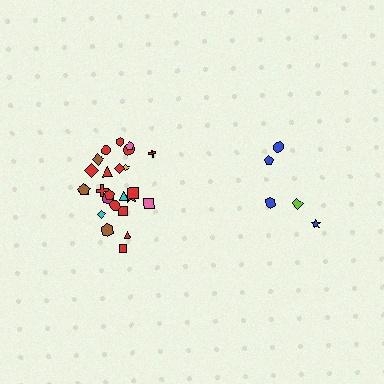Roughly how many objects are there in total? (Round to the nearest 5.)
Roughly 30 objects in total.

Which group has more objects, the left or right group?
The left group.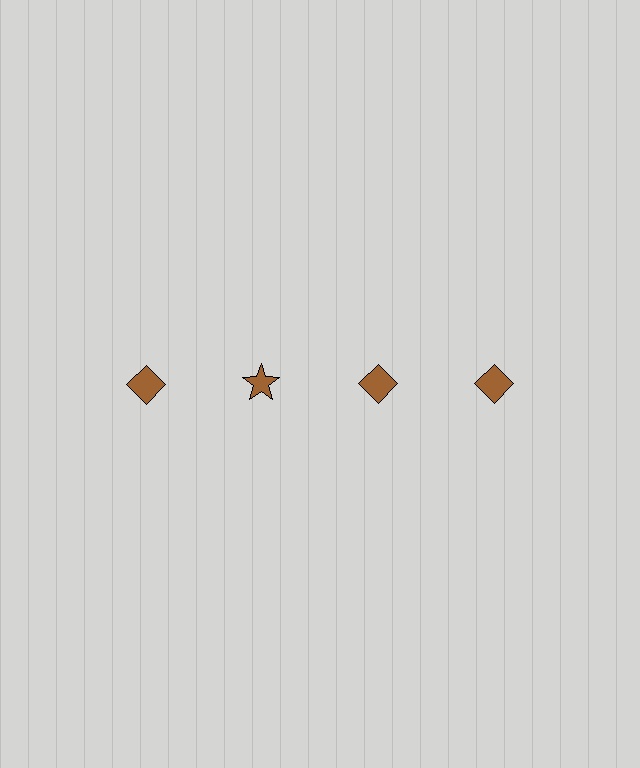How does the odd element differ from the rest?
It has a different shape: star instead of diamond.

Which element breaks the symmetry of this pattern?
The brown star in the top row, second from left column breaks the symmetry. All other shapes are brown diamonds.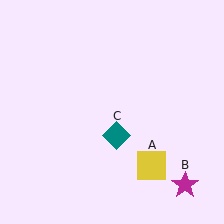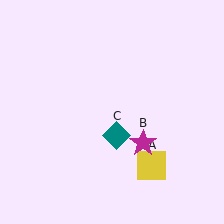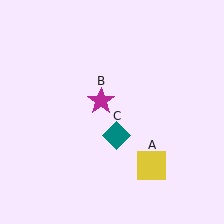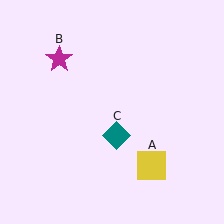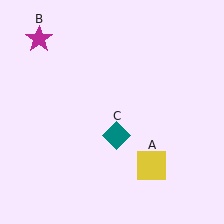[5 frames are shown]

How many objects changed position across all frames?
1 object changed position: magenta star (object B).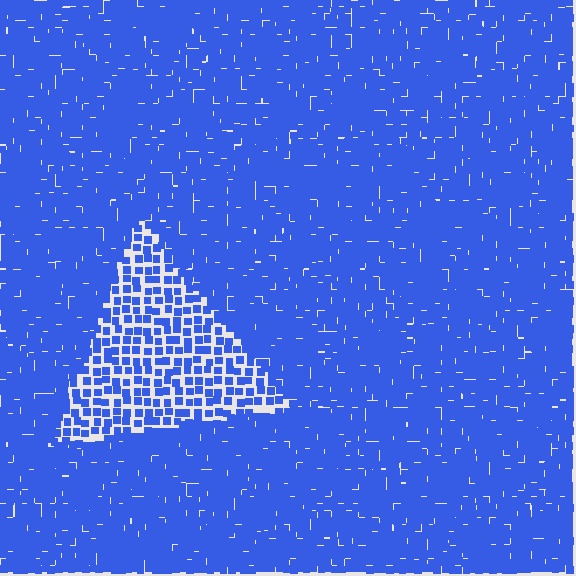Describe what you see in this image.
The image contains small blue elements arranged at two different densities. A triangle-shaped region is visible where the elements are less densely packed than the surrounding area.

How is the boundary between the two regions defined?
The boundary is defined by a change in element density (approximately 2.2x ratio). All elements are the same color, size, and shape.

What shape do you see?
I see a triangle.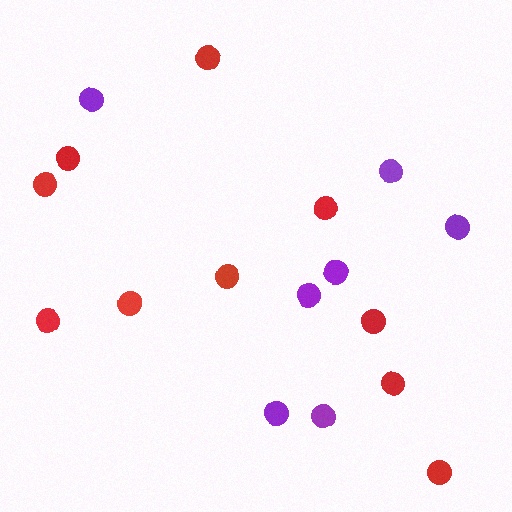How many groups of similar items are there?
There are 2 groups: one group of red circles (10) and one group of purple circles (7).